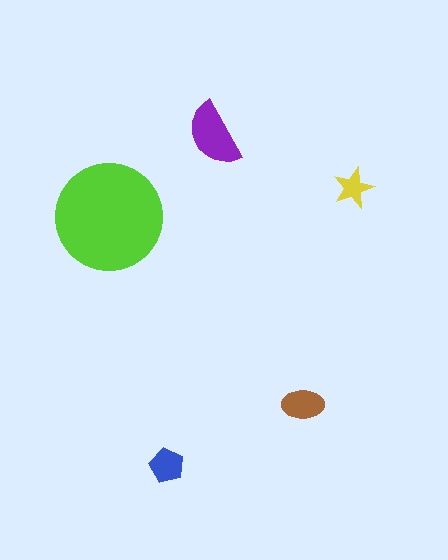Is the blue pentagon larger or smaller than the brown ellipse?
Smaller.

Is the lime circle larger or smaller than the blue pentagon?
Larger.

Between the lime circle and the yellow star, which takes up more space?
The lime circle.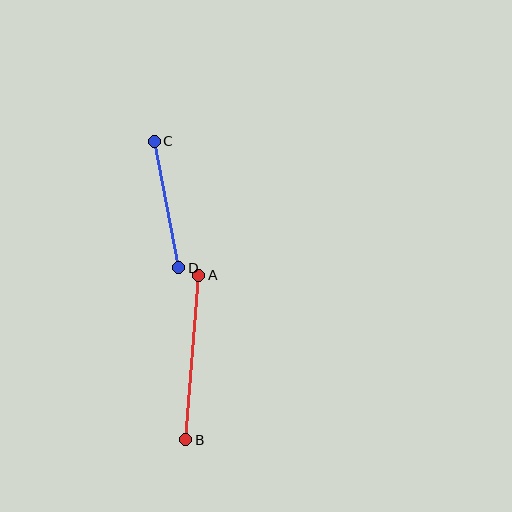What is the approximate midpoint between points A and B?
The midpoint is at approximately (192, 358) pixels.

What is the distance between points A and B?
The distance is approximately 165 pixels.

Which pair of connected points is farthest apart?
Points A and B are farthest apart.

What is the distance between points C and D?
The distance is approximately 129 pixels.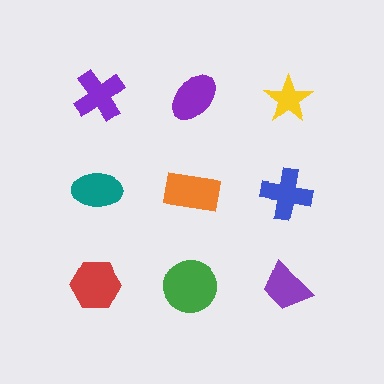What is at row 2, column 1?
A teal ellipse.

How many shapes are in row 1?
3 shapes.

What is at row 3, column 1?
A red hexagon.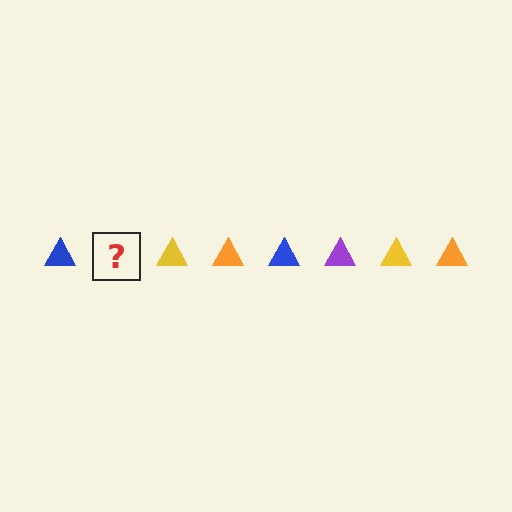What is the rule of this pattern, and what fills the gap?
The rule is that the pattern cycles through blue, purple, yellow, orange triangles. The gap should be filled with a purple triangle.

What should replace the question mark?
The question mark should be replaced with a purple triangle.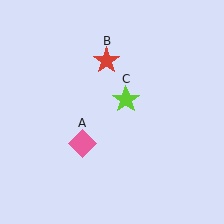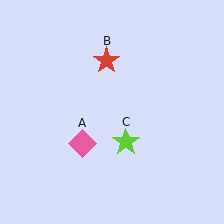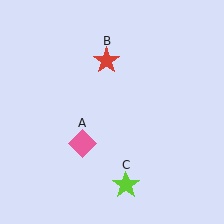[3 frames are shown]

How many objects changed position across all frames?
1 object changed position: lime star (object C).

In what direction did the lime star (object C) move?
The lime star (object C) moved down.